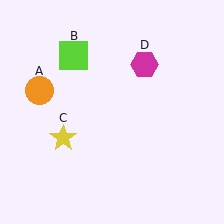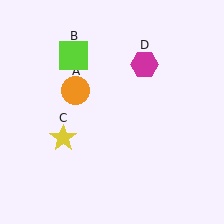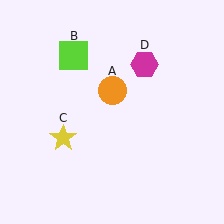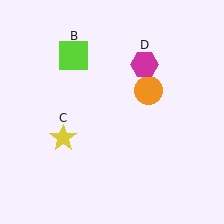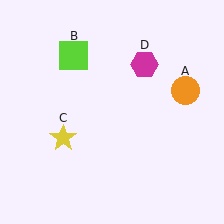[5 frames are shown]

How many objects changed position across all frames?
1 object changed position: orange circle (object A).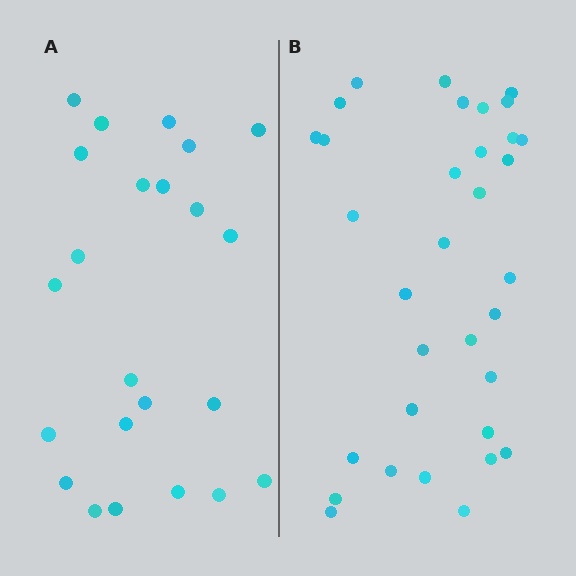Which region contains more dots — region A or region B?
Region B (the right region) has more dots.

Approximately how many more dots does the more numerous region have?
Region B has roughly 10 or so more dots than region A.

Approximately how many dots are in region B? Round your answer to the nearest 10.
About 30 dots. (The exact count is 33, which rounds to 30.)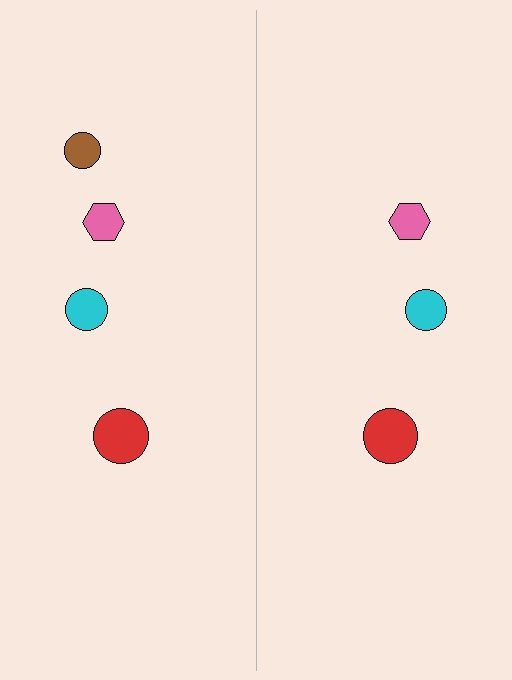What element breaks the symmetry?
A brown circle is missing from the right side.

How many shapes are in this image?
There are 7 shapes in this image.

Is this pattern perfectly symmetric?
No, the pattern is not perfectly symmetric. A brown circle is missing from the right side.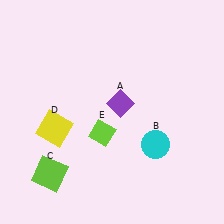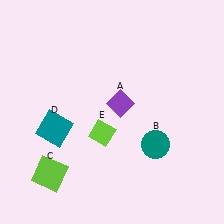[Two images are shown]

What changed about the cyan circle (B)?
In Image 1, B is cyan. In Image 2, it changed to teal.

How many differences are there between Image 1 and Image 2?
There are 2 differences between the two images.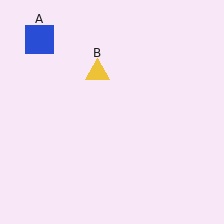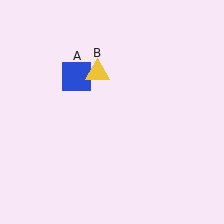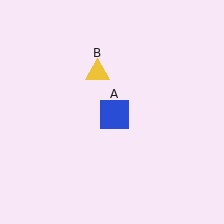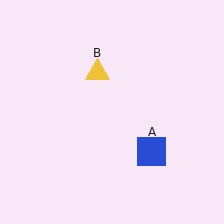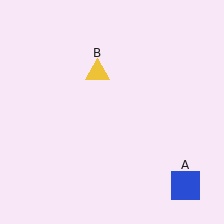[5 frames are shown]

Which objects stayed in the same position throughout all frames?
Yellow triangle (object B) remained stationary.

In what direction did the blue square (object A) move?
The blue square (object A) moved down and to the right.